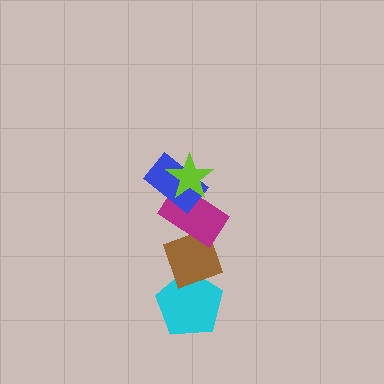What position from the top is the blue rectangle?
The blue rectangle is 2nd from the top.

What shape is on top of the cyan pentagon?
The brown diamond is on top of the cyan pentagon.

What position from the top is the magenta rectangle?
The magenta rectangle is 3rd from the top.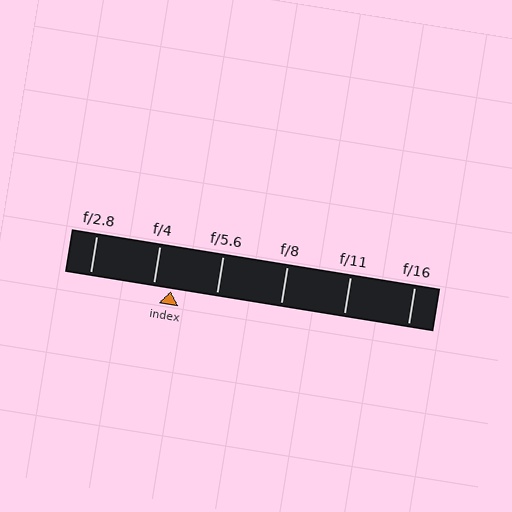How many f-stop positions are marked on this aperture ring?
There are 6 f-stop positions marked.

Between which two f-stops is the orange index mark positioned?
The index mark is between f/4 and f/5.6.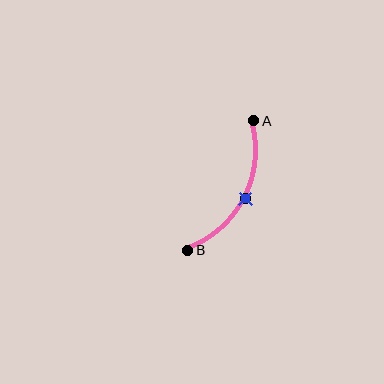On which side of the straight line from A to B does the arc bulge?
The arc bulges to the right of the straight line connecting A and B.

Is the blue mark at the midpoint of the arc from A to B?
Yes. The blue mark lies on the arc at equal arc-length from both A and B — it is the arc midpoint.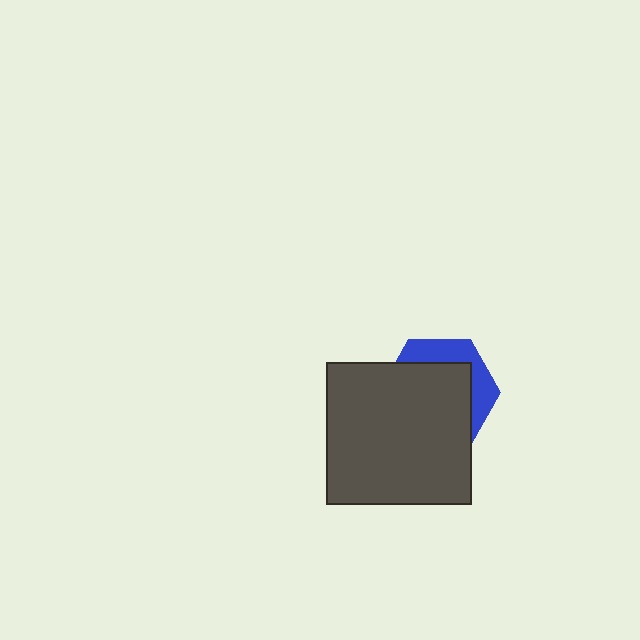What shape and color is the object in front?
The object in front is a dark gray rectangle.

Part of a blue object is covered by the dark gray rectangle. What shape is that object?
It is a hexagon.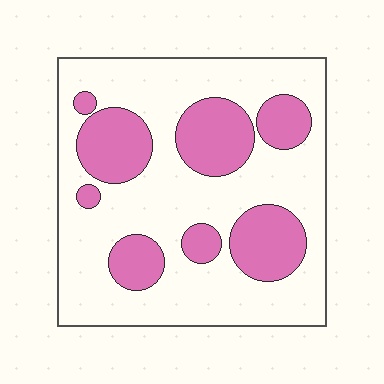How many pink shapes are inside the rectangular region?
8.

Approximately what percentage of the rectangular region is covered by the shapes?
Approximately 30%.